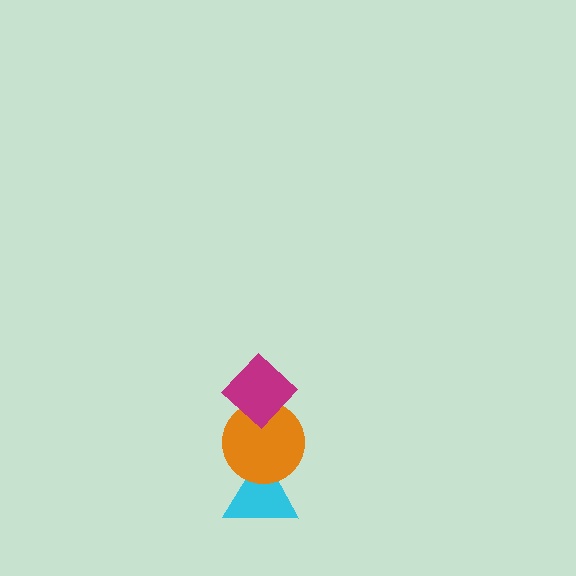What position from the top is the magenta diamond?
The magenta diamond is 1st from the top.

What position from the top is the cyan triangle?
The cyan triangle is 3rd from the top.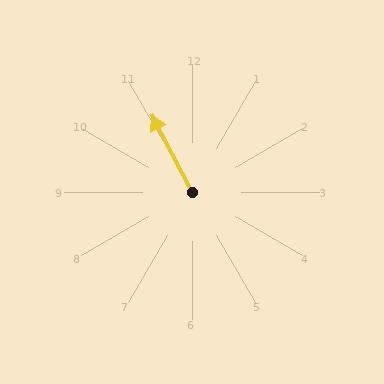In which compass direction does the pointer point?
Northwest.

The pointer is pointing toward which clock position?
Roughly 11 o'clock.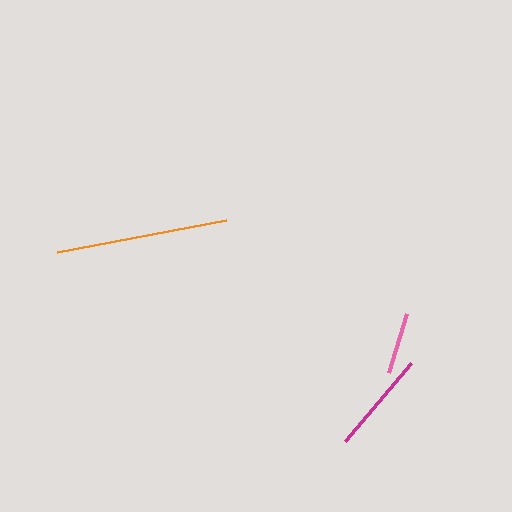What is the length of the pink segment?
The pink segment is approximately 62 pixels long.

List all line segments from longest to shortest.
From longest to shortest: orange, magenta, pink.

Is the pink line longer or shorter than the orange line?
The orange line is longer than the pink line.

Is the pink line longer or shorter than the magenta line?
The magenta line is longer than the pink line.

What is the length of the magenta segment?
The magenta segment is approximately 102 pixels long.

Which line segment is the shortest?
The pink line is the shortest at approximately 62 pixels.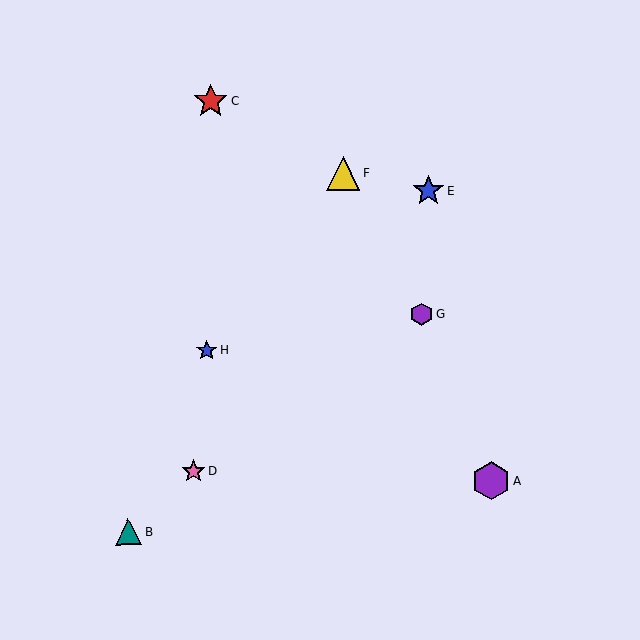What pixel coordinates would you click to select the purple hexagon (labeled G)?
Click at (422, 315) to select the purple hexagon G.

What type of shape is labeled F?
Shape F is a yellow triangle.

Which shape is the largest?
The purple hexagon (labeled A) is the largest.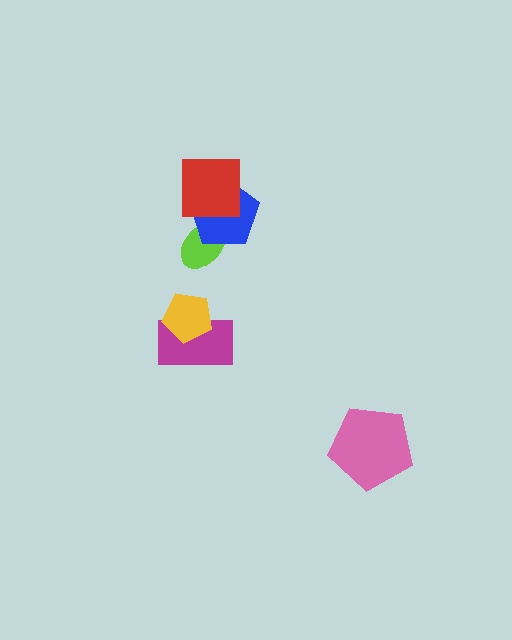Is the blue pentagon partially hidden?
Yes, it is partially covered by another shape.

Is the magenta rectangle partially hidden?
Yes, it is partially covered by another shape.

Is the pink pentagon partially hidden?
No, no other shape covers it.